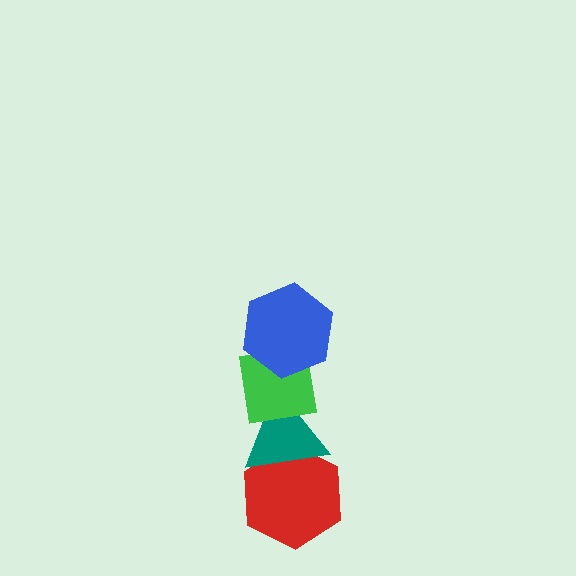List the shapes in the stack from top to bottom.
From top to bottom: the blue hexagon, the green square, the teal triangle, the red hexagon.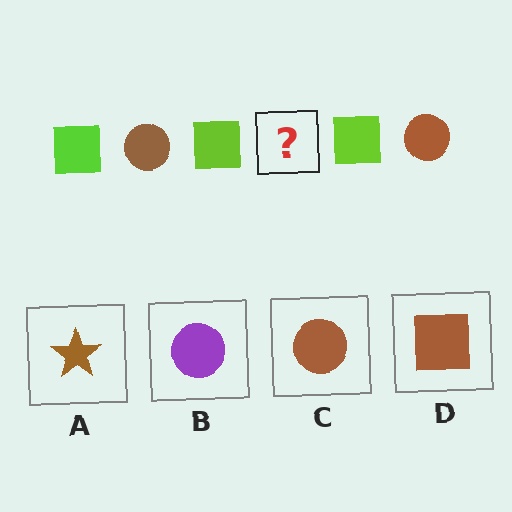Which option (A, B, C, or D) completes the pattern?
C.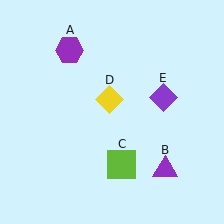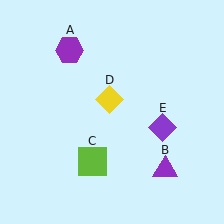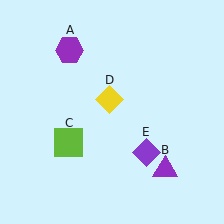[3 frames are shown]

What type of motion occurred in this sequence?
The lime square (object C), purple diamond (object E) rotated clockwise around the center of the scene.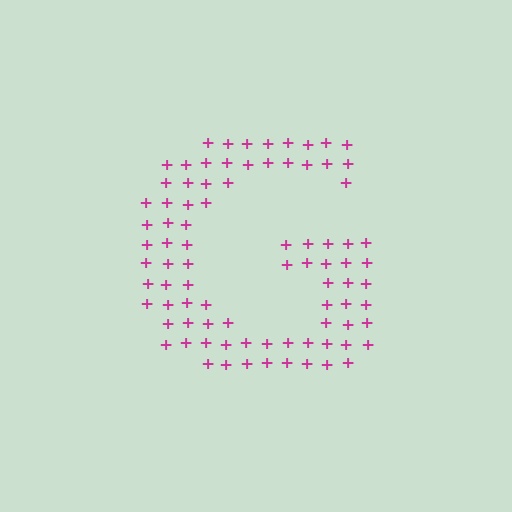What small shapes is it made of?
It is made of small plus signs.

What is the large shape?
The large shape is the letter G.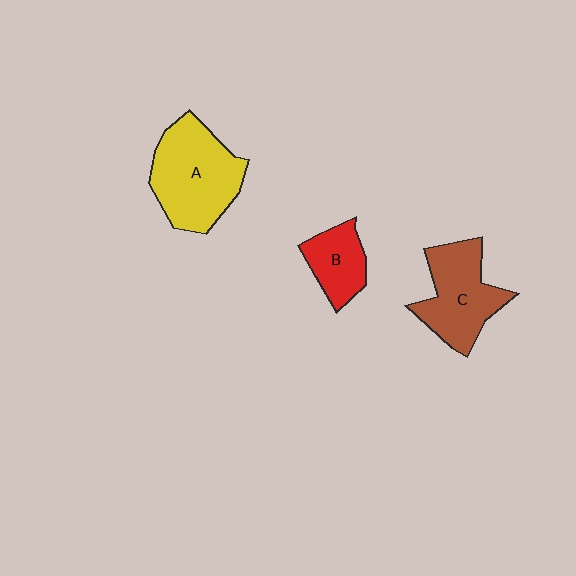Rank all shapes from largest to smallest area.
From largest to smallest: A (yellow), C (brown), B (red).